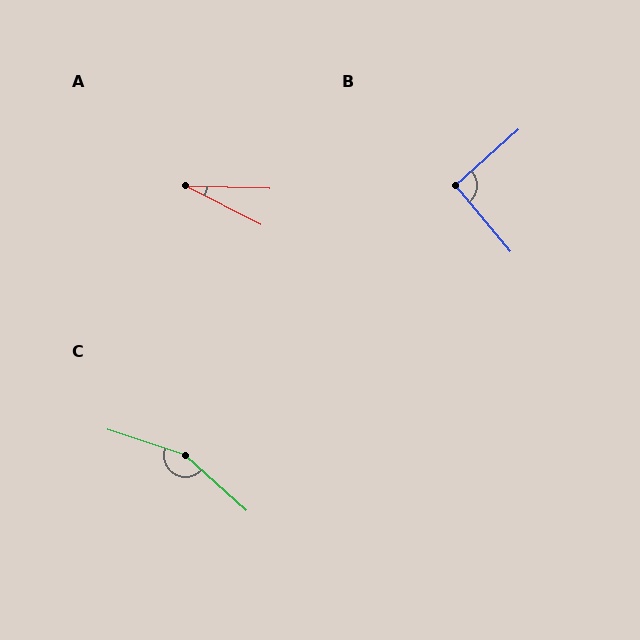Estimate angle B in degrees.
Approximately 91 degrees.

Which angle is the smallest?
A, at approximately 25 degrees.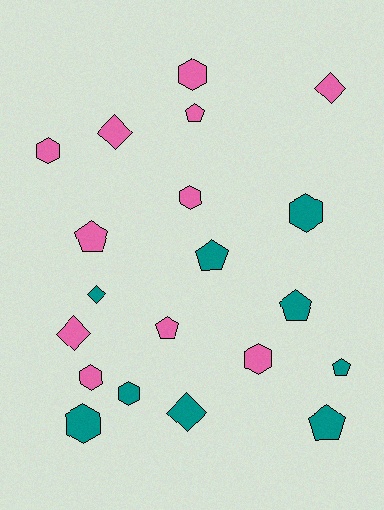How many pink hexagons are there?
There are 5 pink hexagons.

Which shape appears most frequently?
Hexagon, with 8 objects.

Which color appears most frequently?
Pink, with 11 objects.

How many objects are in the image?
There are 20 objects.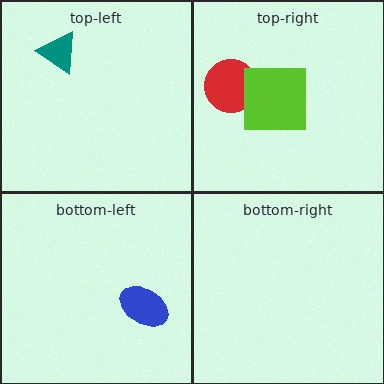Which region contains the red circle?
The top-right region.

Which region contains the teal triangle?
The top-left region.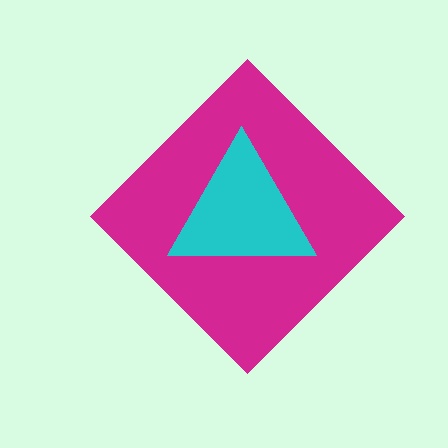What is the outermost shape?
The magenta diamond.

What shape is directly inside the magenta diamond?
The cyan triangle.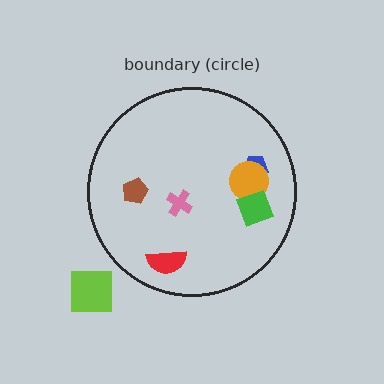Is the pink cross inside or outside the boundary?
Inside.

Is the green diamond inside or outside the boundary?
Inside.